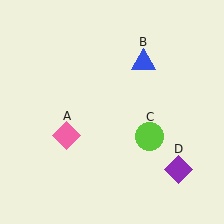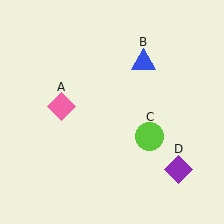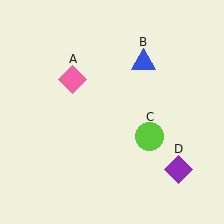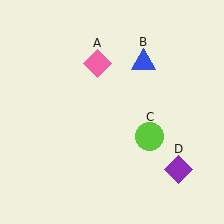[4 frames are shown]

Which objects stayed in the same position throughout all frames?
Blue triangle (object B) and lime circle (object C) and purple diamond (object D) remained stationary.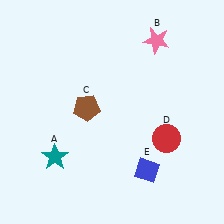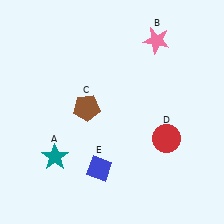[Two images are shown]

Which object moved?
The blue diamond (E) moved left.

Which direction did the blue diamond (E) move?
The blue diamond (E) moved left.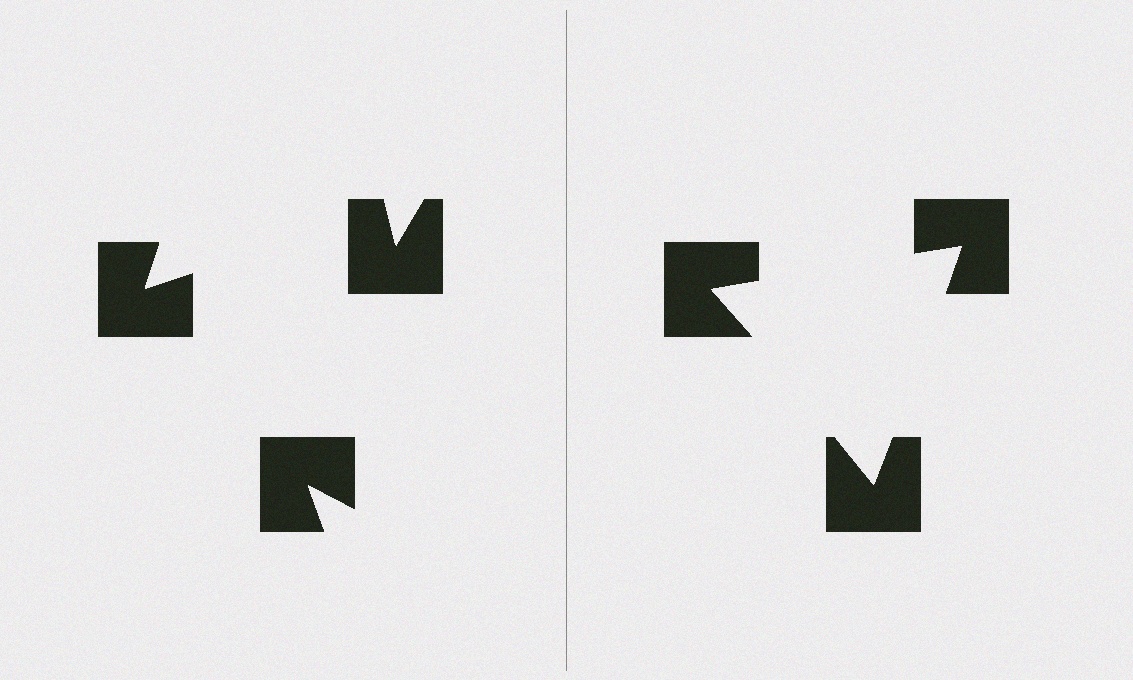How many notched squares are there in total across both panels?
6 — 3 on each side.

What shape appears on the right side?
An illusory triangle.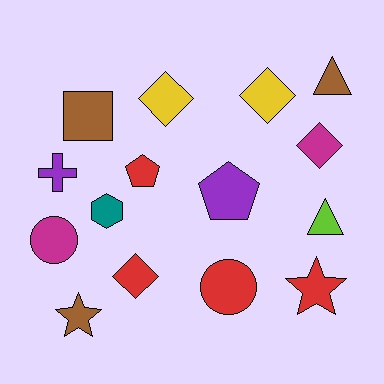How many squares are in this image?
There is 1 square.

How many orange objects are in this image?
There are no orange objects.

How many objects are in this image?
There are 15 objects.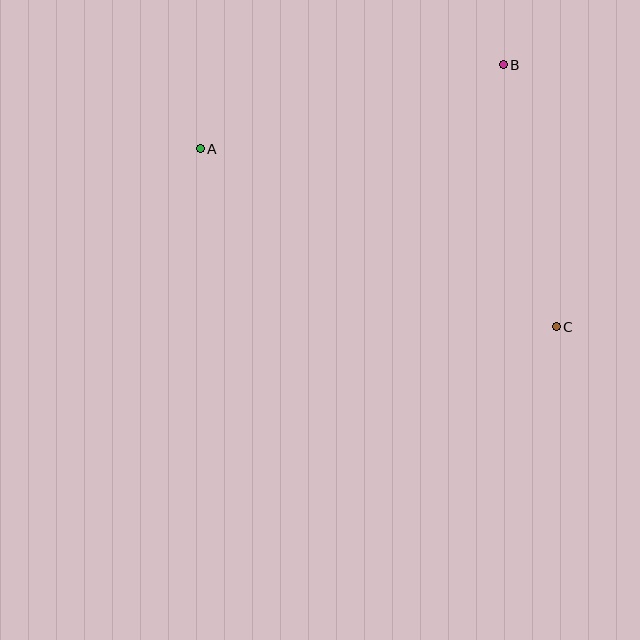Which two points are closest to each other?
Points B and C are closest to each other.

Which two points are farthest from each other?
Points A and C are farthest from each other.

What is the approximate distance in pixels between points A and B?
The distance between A and B is approximately 314 pixels.